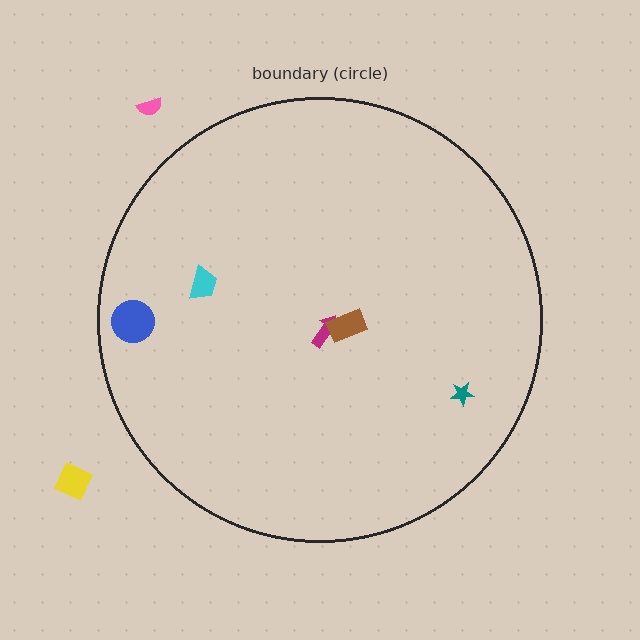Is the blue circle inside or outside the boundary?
Inside.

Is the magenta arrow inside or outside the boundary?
Inside.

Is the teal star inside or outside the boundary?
Inside.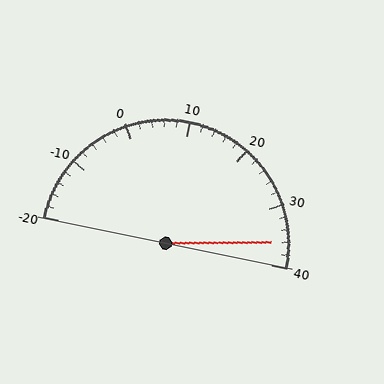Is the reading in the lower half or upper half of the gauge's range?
The reading is in the upper half of the range (-20 to 40).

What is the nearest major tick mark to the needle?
The nearest major tick mark is 40.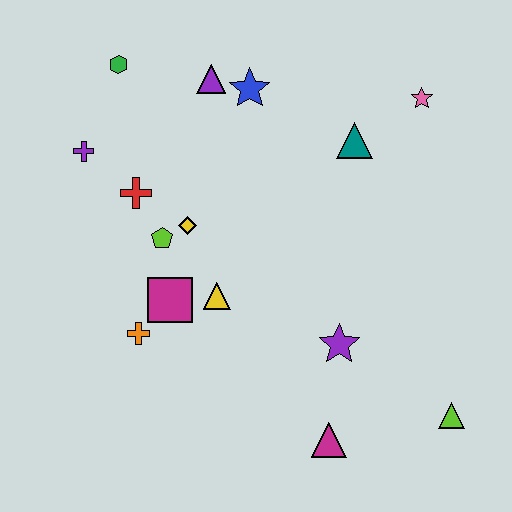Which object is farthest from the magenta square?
The pink star is farthest from the magenta square.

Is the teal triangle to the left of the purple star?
No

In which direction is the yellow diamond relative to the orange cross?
The yellow diamond is above the orange cross.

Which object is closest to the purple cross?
The red cross is closest to the purple cross.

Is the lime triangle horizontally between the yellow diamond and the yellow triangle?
No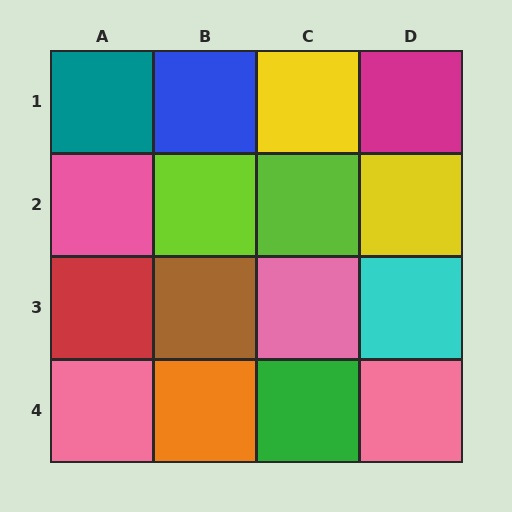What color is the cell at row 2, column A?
Pink.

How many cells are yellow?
2 cells are yellow.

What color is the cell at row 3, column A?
Red.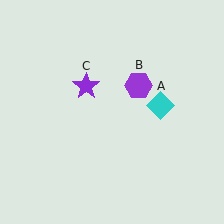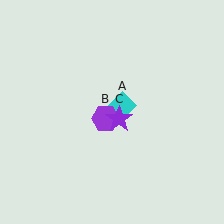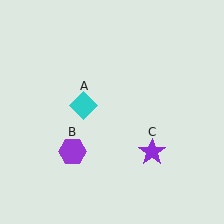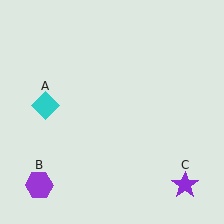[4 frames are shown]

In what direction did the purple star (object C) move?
The purple star (object C) moved down and to the right.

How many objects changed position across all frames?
3 objects changed position: cyan diamond (object A), purple hexagon (object B), purple star (object C).